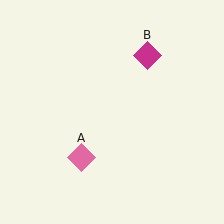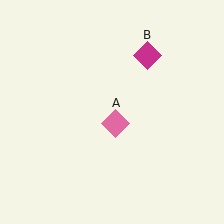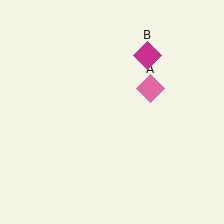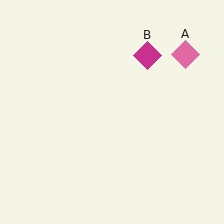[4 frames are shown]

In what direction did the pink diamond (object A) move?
The pink diamond (object A) moved up and to the right.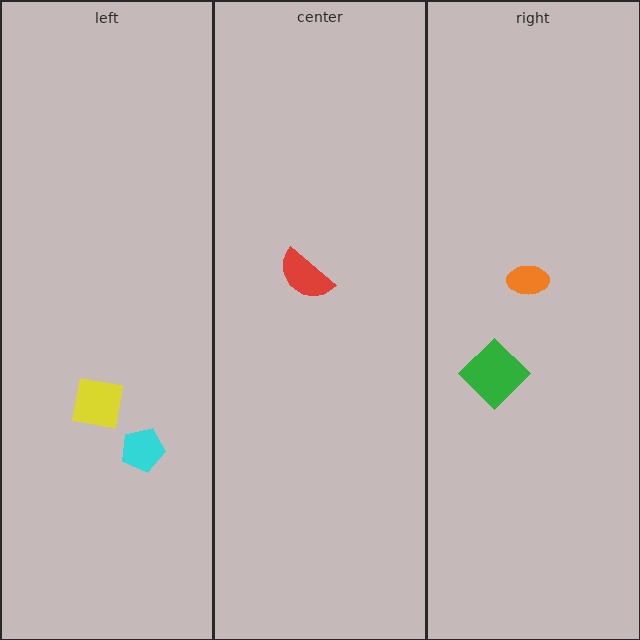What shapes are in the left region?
The cyan pentagon, the yellow square.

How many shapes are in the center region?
1.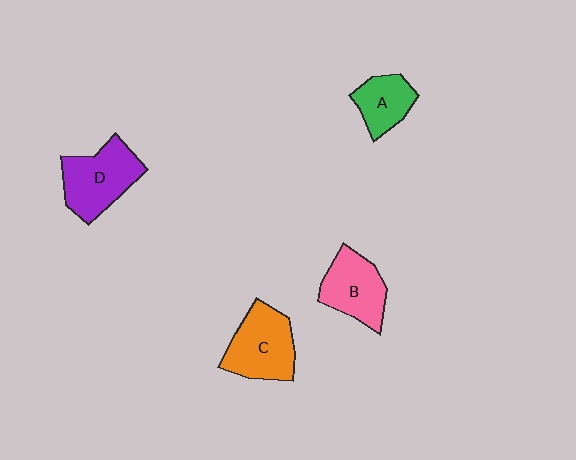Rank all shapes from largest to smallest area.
From largest to smallest: D (purple), C (orange), B (pink), A (green).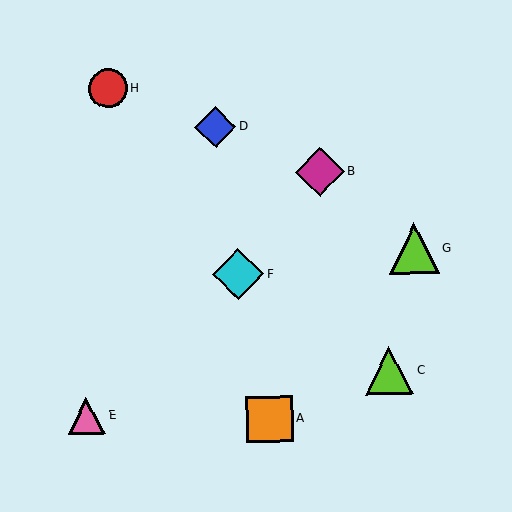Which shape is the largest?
The cyan diamond (labeled F) is the largest.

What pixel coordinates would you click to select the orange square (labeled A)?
Click at (269, 419) to select the orange square A.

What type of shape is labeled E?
Shape E is a pink triangle.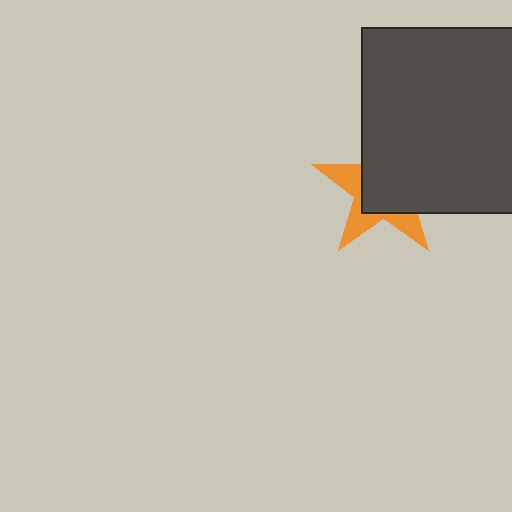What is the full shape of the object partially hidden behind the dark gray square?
The partially hidden object is an orange star.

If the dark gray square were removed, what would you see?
You would see the complete orange star.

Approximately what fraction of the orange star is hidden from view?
Roughly 62% of the orange star is hidden behind the dark gray square.